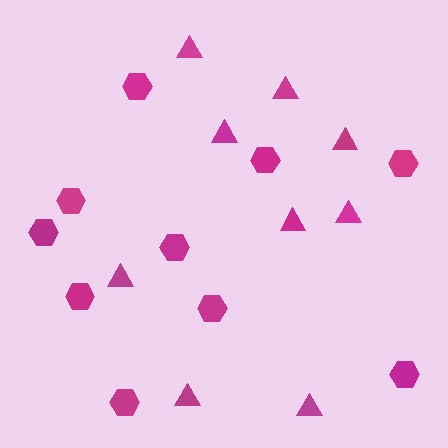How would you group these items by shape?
There are 2 groups: one group of hexagons (10) and one group of triangles (9).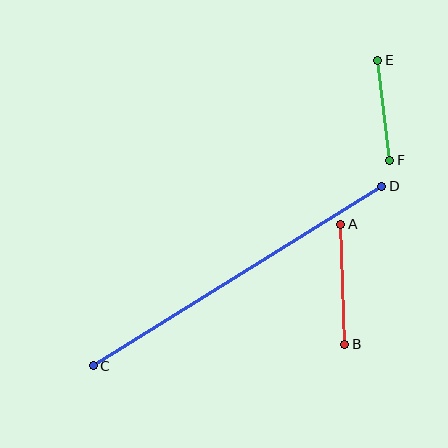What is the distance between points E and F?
The distance is approximately 101 pixels.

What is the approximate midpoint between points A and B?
The midpoint is at approximately (343, 284) pixels.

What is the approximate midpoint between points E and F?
The midpoint is at approximately (384, 110) pixels.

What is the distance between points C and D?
The distance is approximately 339 pixels.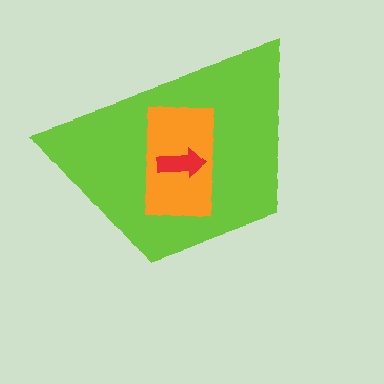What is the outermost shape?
The lime trapezoid.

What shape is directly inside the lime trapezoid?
The orange rectangle.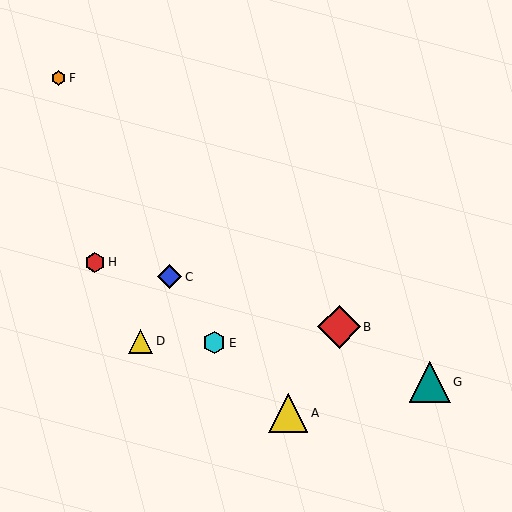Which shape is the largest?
The red diamond (labeled B) is the largest.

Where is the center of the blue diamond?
The center of the blue diamond is at (170, 277).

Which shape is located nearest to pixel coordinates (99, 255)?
The red hexagon (labeled H) at (95, 262) is nearest to that location.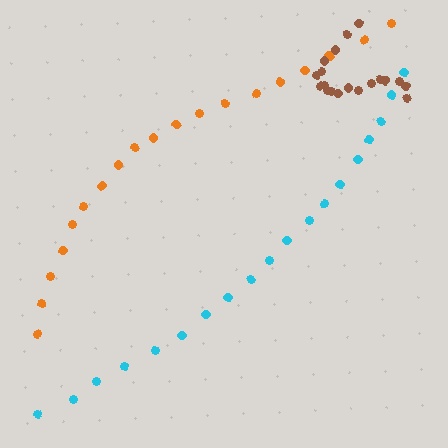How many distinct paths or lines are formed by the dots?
There are 3 distinct paths.